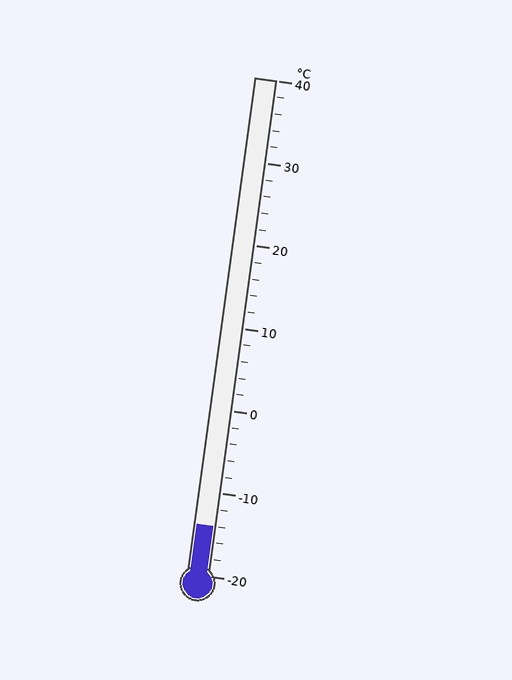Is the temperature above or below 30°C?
The temperature is below 30°C.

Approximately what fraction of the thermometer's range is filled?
The thermometer is filled to approximately 10% of its range.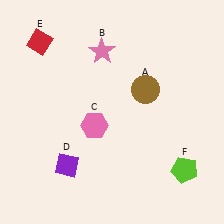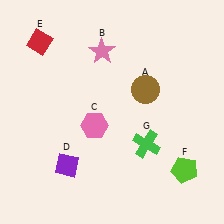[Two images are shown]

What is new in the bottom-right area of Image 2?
A green cross (G) was added in the bottom-right area of Image 2.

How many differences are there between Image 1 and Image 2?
There is 1 difference between the two images.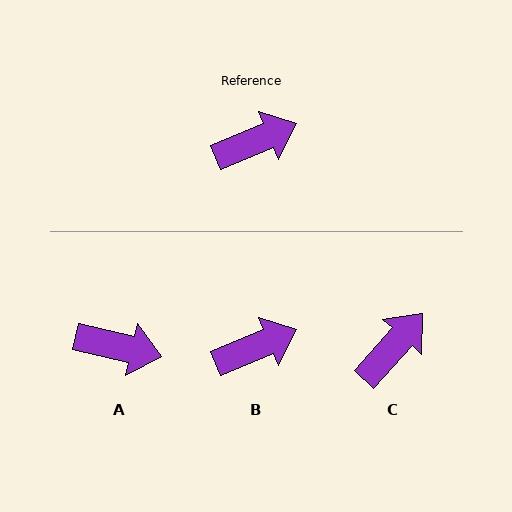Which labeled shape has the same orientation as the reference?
B.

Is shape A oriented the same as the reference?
No, it is off by about 35 degrees.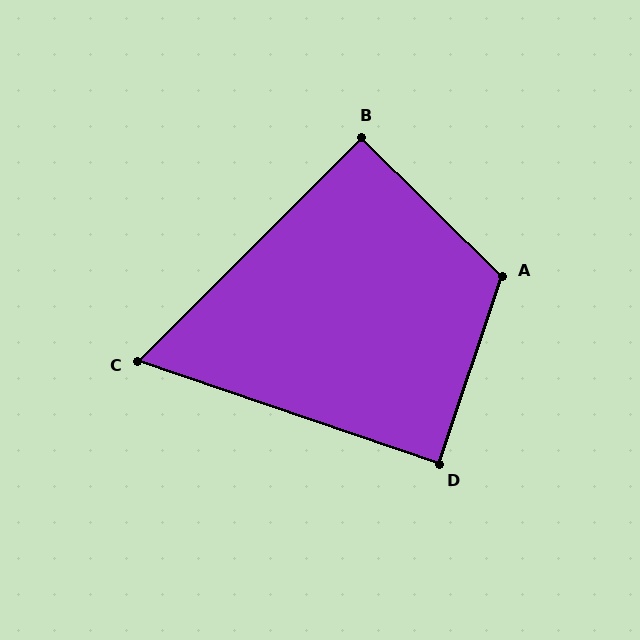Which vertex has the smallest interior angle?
C, at approximately 64 degrees.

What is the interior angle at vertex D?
Approximately 90 degrees (approximately right).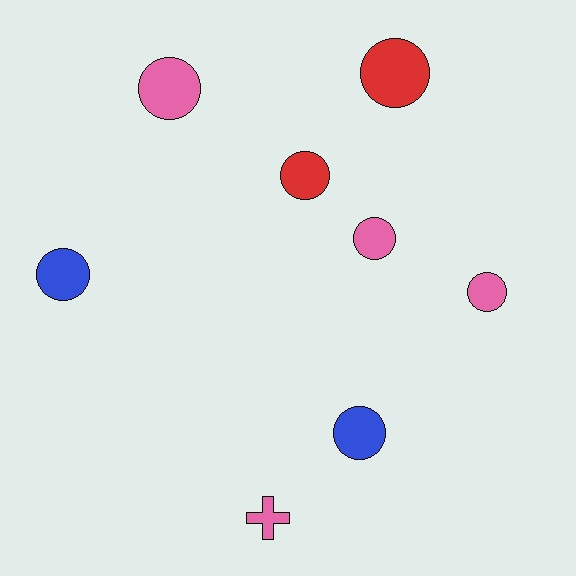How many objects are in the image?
There are 8 objects.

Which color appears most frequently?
Pink, with 4 objects.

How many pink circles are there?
There are 3 pink circles.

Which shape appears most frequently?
Circle, with 7 objects.